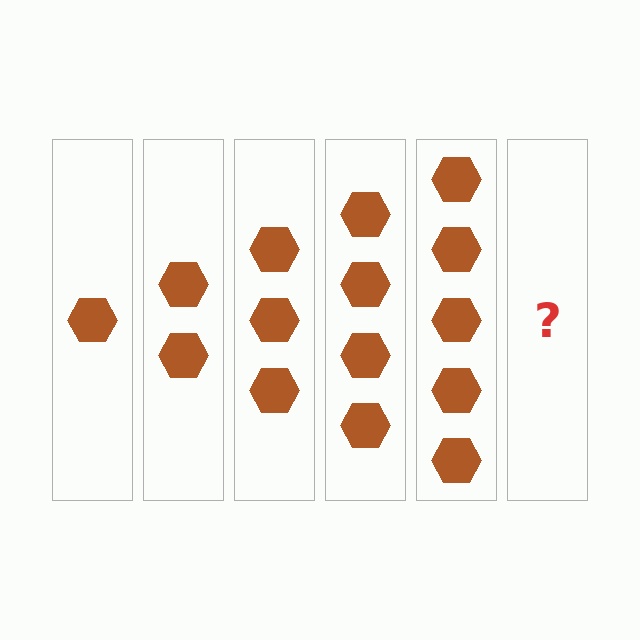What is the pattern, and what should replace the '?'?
The pattern is that each step adds one more hexagon. The '?' should be 6 hexagons.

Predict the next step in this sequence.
The next step is 6 hexagons.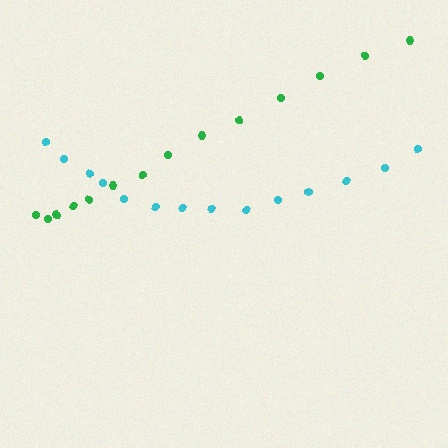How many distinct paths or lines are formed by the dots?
There are 2 distinct paths.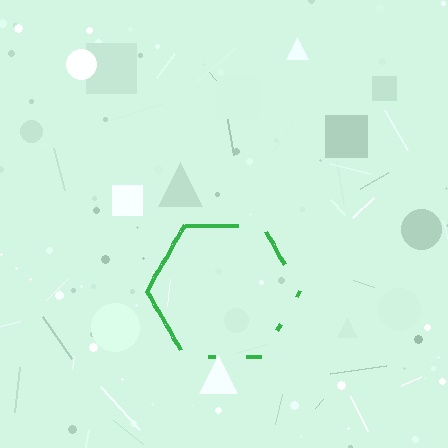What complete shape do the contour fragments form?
The contour fragments form a hexagon.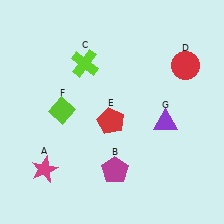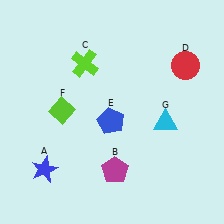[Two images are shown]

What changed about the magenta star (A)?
In Image 1, A is magenta. In Image 2, it changed to blue.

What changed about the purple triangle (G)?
In Image 1, G is purple. In Image 2, it changed to cyan.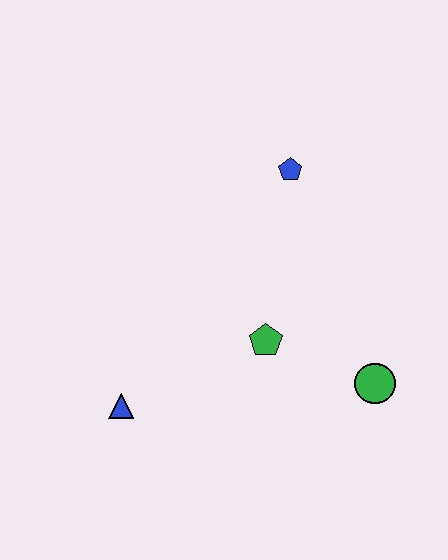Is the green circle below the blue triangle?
No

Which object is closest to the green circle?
The green pentagon is closest to the green circle.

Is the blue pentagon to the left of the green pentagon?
No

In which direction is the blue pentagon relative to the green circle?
The blue pentagon is above the green circle.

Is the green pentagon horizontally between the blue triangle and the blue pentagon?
Yes